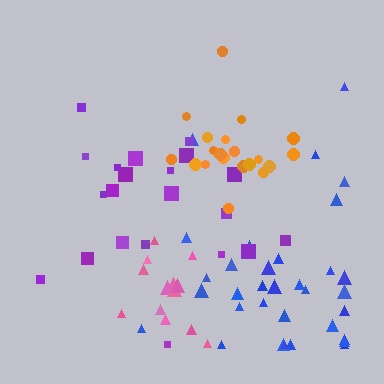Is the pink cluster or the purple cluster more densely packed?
Pink.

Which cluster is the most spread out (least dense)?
Purple.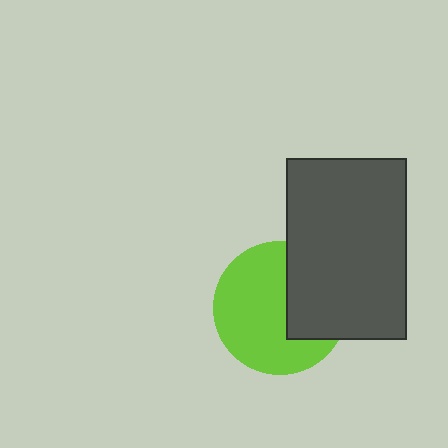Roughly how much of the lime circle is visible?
About half of it is visible (roughly 64%).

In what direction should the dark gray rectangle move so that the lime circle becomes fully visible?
The dark gray rectangle should move right. That is the shortest direction to clear the overlap and leave the lime circle fully visible.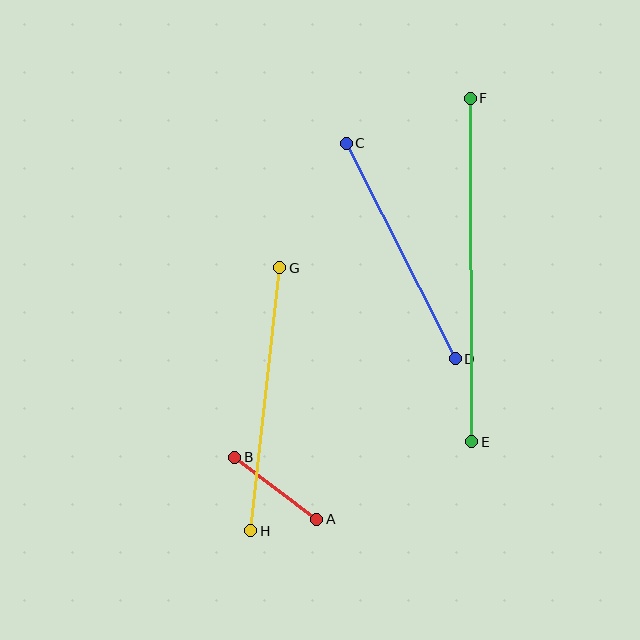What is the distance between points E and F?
The distance is approximately 343 pixels.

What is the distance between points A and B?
The distance is approximately 103 pixels.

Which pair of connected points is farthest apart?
Points E and F are farthest apart.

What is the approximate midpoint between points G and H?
The midpoint is at approximately (265, 399) pixels.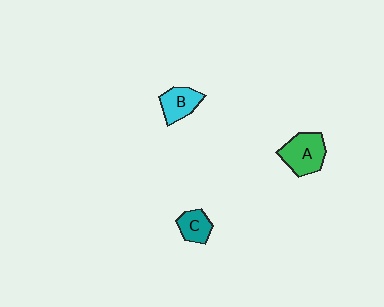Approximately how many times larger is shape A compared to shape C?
Approximately 1.7 times.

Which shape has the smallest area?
Shape C (teal).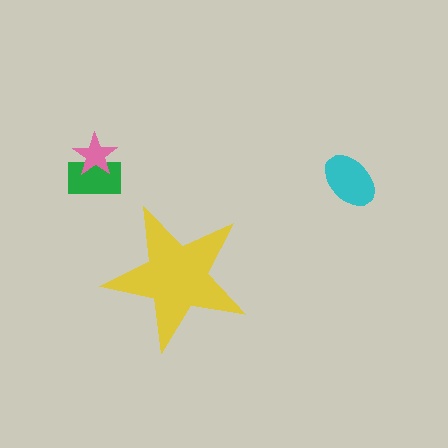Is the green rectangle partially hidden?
No, the green rectangle is fully visible.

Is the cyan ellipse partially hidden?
No, the cyan ellipse is fully visible.